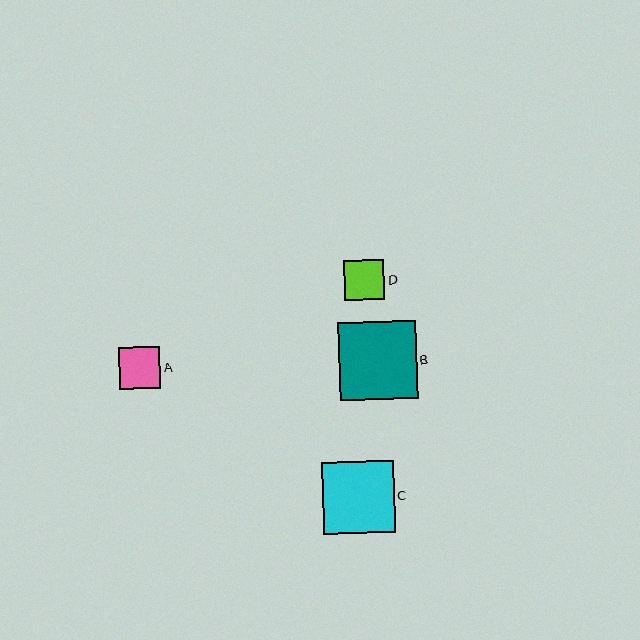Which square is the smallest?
Square D is the smallest with a size of approximately 40 pixels.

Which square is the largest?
Square B is the largest with a size of approximately 78 pixels.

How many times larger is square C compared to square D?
Square C is approximately 1.8 times the size of square D.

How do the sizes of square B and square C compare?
Square B and square C are approximately the same size.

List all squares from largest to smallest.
From largest to smallest: B, C, A, D.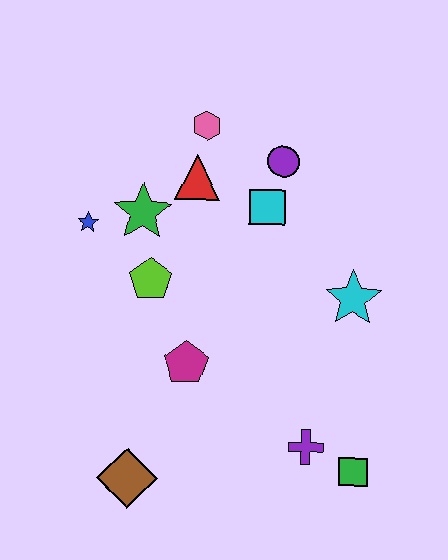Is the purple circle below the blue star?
No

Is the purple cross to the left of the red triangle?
No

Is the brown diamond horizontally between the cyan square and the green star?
No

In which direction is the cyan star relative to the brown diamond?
The cyan star is to the right of the brown diamond.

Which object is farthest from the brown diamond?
The pink hexagon is farthest from the brown diamond.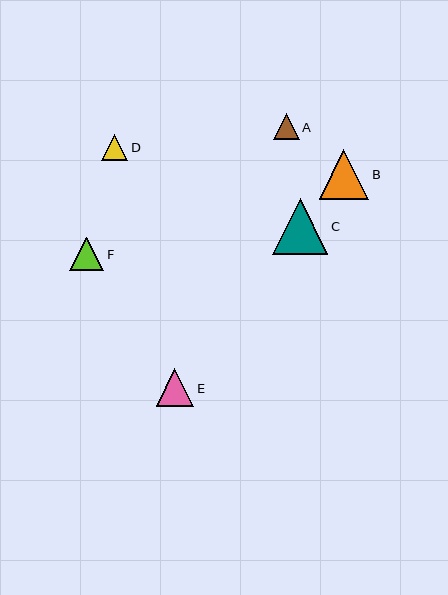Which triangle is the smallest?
Triangle D is the smallest with a size of approximately 26 pixels.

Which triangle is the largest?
Triangle C is the largest with a size of approximately 55 pixels.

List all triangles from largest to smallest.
From largest to smallest: C, B, E, F, A, D.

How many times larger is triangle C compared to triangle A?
Triangle C is approximately 2.1 times the size of triangle A.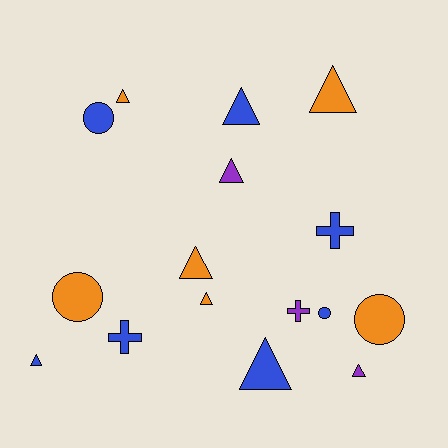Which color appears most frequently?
Blue, with 7 objects.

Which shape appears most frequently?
Triangle, with 9 objects.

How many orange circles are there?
There are 2 orange circles.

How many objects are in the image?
There are 16 objects.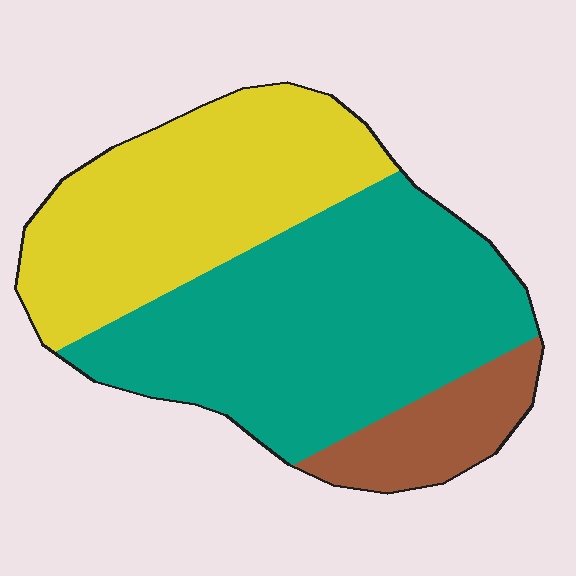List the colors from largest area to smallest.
From largest to smallest: teal, yellow, brown.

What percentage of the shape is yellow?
Yellow takes up about three eighths (3/8) of the shape.